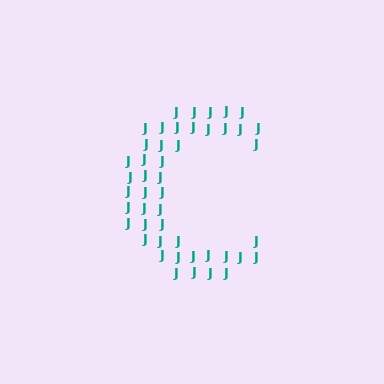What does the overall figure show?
The overall figure shows the letter C.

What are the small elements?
The small elements are letter J's.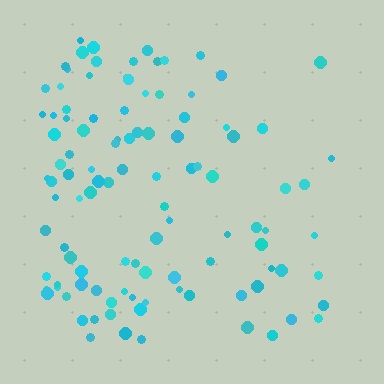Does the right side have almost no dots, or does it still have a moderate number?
Still a moderate number, just noticeably fewer than the left.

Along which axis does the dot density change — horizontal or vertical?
Horizontal.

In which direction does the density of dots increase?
From right to left, with the left side densest.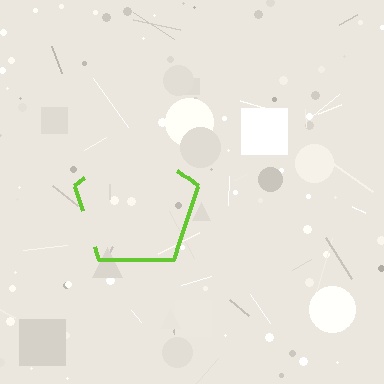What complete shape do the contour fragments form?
The contour fragments form a pentagon.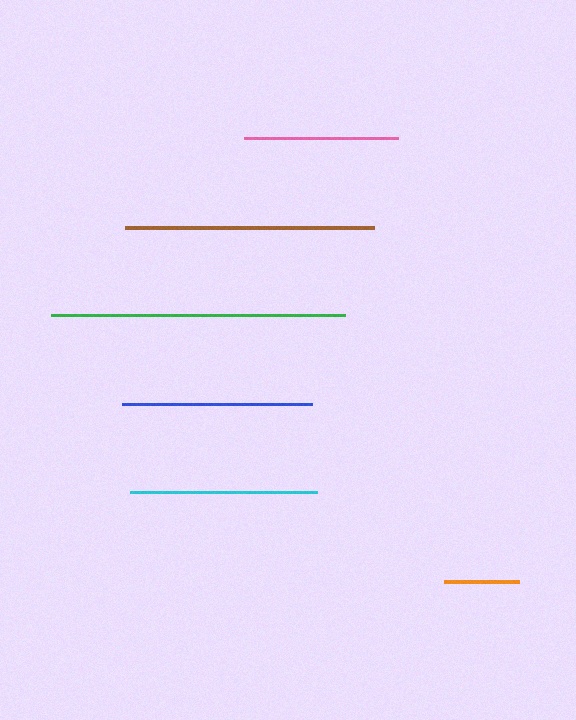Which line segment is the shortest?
The orange line is the shortest at approximately 75 pixels.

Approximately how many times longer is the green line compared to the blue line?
The green line is approximately 1.5 times the length of the blue line.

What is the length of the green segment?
The green segment is approximately 294 pixels long.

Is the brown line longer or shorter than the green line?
The green line is longer than the brown line.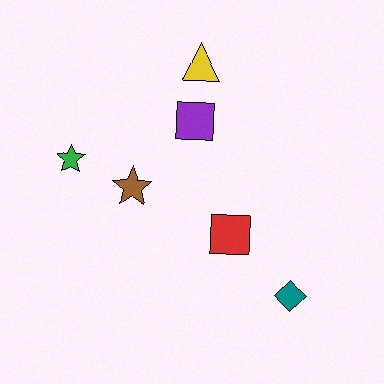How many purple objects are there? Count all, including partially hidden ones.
There is 1 purple object.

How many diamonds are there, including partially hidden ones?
There is 1 diamond.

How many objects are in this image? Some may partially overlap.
There are 6 objects.